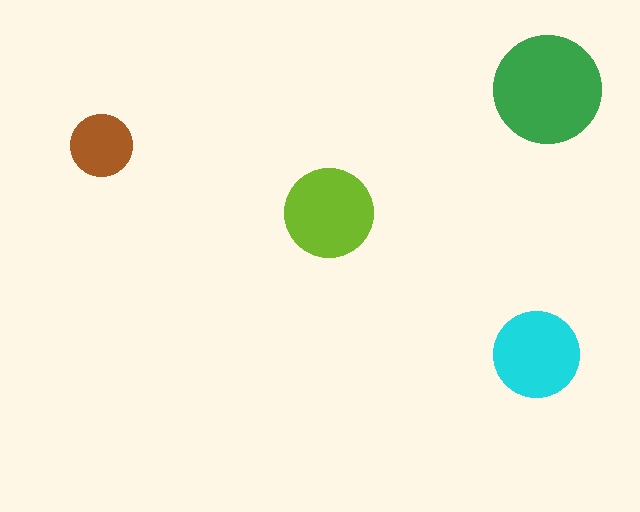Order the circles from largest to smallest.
the green one, the lime one, the cyan one, the brown one.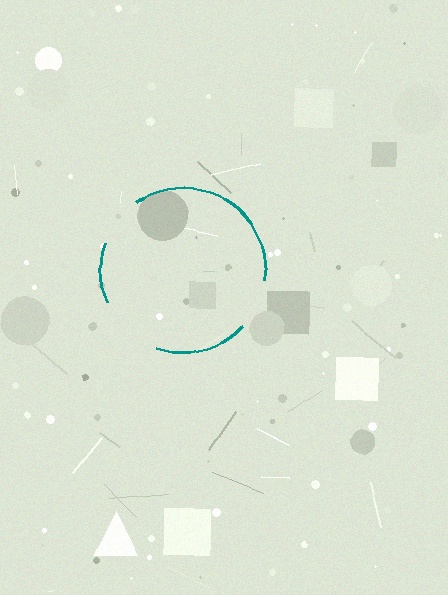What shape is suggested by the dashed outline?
The dashed outline suggests a circle.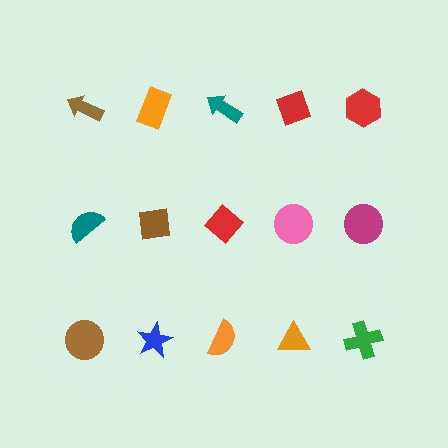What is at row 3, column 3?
An orange semicircle.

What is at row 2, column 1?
A teal semicircle.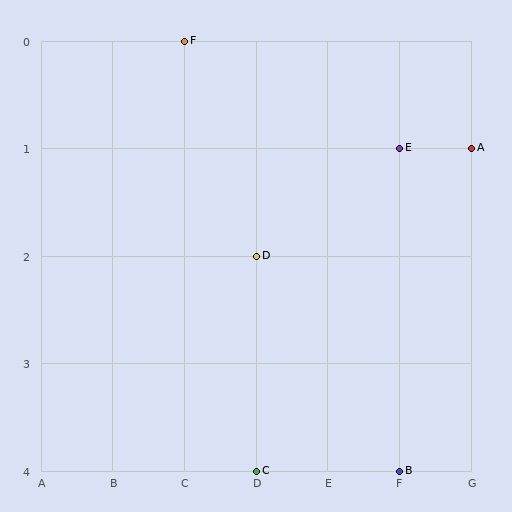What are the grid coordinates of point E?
Point E is at grid coordinates (F, 1).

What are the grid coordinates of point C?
Point C is at grid coordinates (D, 4).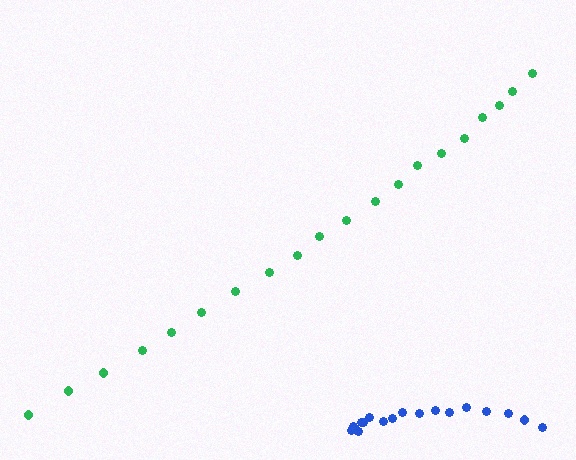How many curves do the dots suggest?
There are 2 distinct paths.